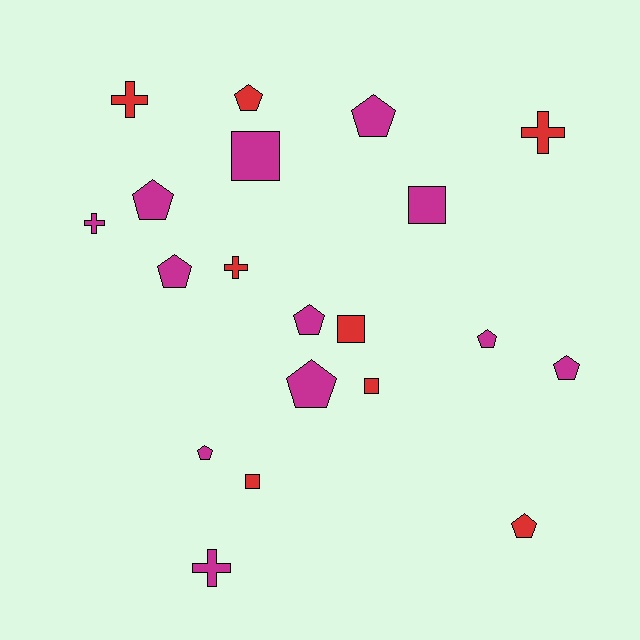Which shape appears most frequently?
Pentagon, with 10 objects.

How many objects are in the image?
There are 20 objects.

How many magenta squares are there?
There are 2 magenta squares.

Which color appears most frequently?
Magenta, with 12 objects.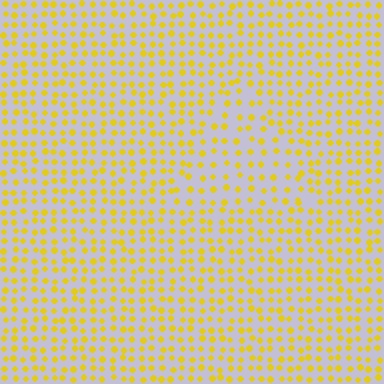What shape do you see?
I see a triangle.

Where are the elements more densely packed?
The elements are more densely packed outside the triangle boundary.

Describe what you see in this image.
The image contains small yellow elements arranged at two different densities. A triangle-shaped region is visible where the elements are less densely packed than the surrounding area.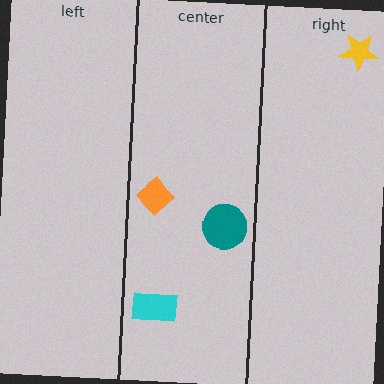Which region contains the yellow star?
The right region.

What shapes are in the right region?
The yellow star.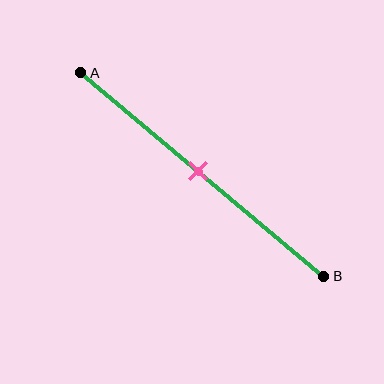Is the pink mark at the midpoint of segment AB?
Yes, the mark is approximately at the midpoint.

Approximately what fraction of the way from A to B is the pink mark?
The pink mark is approximately 50% of the way from A to B.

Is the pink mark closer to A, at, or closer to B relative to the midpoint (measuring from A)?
The pink mark is approximately at the midpoint of segment AB.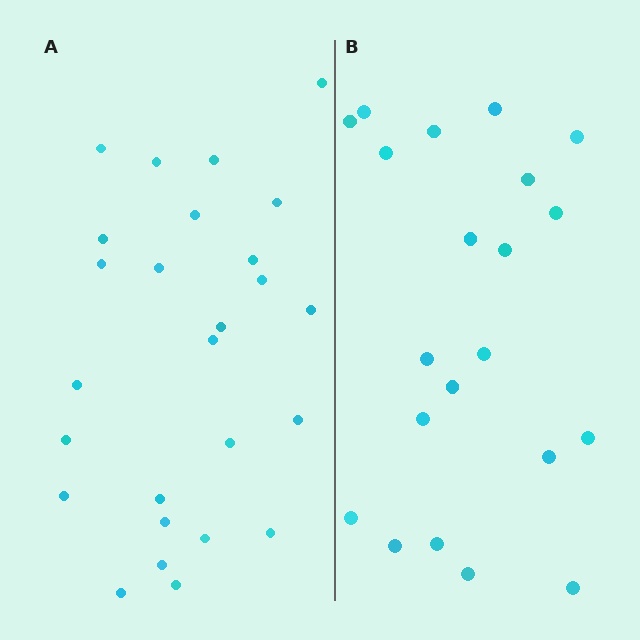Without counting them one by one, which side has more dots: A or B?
Region A (the left region) has more dots.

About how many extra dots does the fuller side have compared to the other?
Region A has about 5 more dots than region B.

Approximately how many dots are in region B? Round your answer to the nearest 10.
About 20 dots. (The exact count is 21, which rounds to 20.)